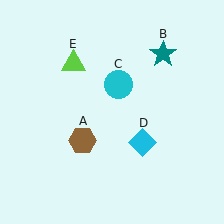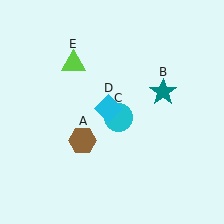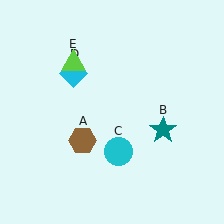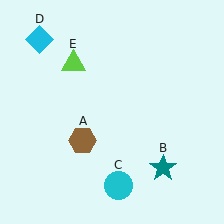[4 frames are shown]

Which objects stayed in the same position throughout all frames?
Brown hexagon (object A) and lime triangle (object E) remained stationary.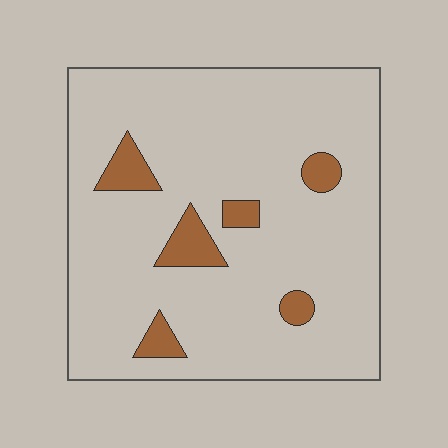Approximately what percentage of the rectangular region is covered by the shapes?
Approximately 10%.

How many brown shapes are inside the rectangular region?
6.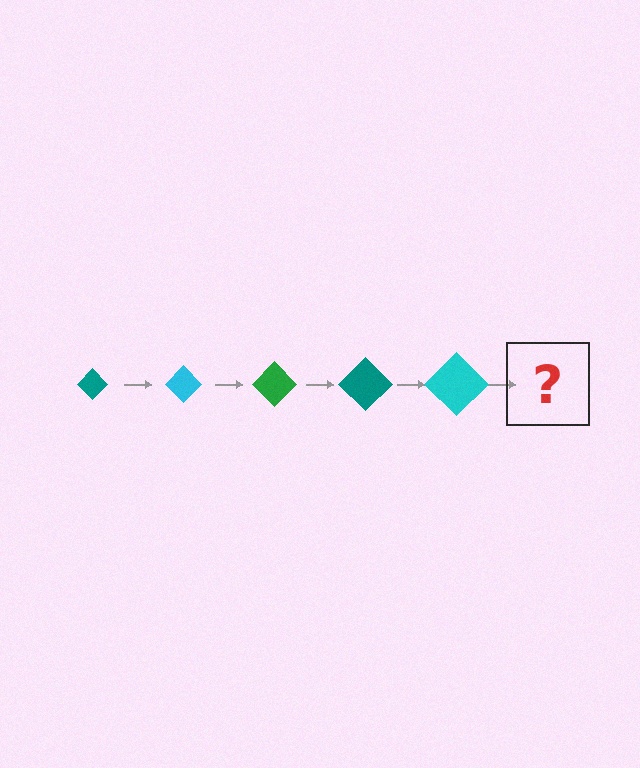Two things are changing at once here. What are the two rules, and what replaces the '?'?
The two rules are that the diamond grows larger each step and the color cycles through teal, cyan, and green. The '?' should be a green diamond, larger than the previous one.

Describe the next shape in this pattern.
It should be a green diamond, larger than the previous one.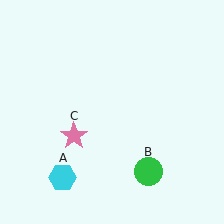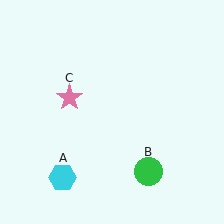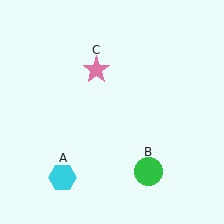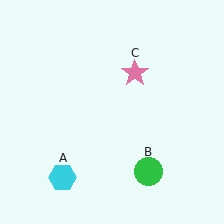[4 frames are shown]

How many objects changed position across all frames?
1 object changed position: pink star (object C).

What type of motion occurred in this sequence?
The pink star (object C) rotated clockwise around the center of the scene.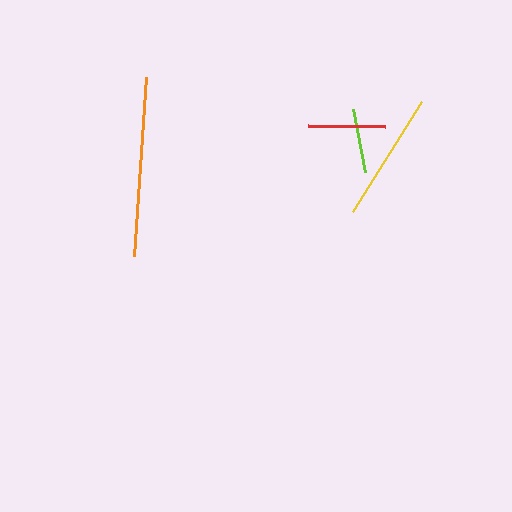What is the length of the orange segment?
The orange segment is approximately 179 pixels long.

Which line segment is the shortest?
The lime line is the shortest at approximately 64 pixels.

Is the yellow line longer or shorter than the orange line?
The orange line is longer than the yellow line.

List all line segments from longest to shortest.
From longest to shortest: orange, yellow, red, lime.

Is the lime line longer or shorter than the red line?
The red line is longer than the lime line.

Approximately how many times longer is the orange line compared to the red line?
The orange line is approximately 2.3 times the length of the red line.